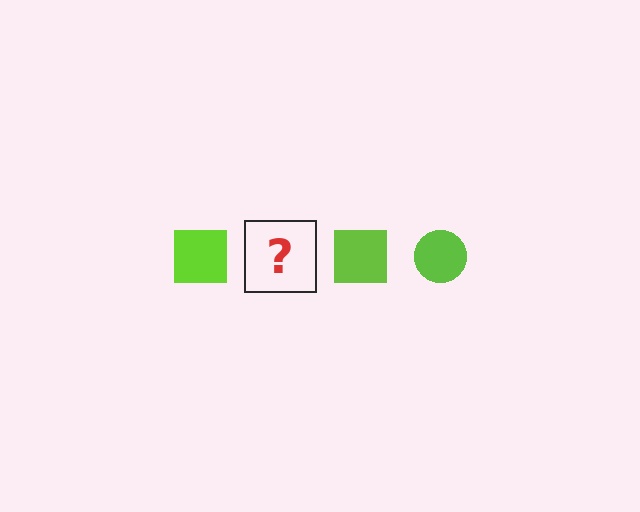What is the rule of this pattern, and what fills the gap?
The rule is that the pattern cycles through square, circle shapes in lime. The gap should be filled with a lime circle.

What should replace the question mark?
The question mark should be replaced with a lime circle.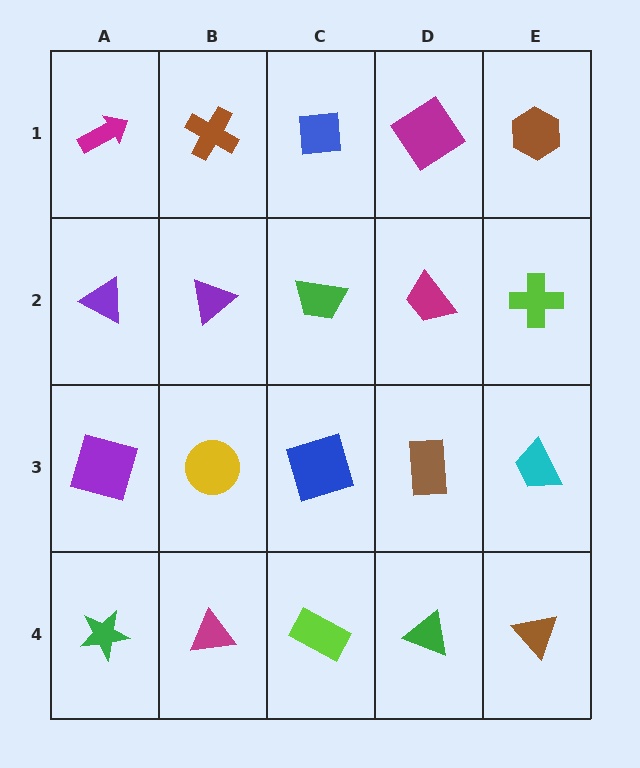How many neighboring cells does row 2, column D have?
4.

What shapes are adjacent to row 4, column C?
A blue square (row 3, column C), a magenta triangle (row 4, column B), a green triangle (row 4, column D).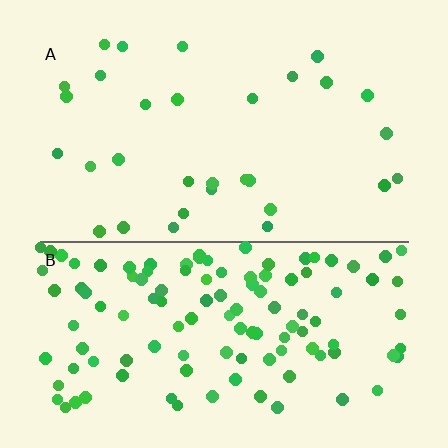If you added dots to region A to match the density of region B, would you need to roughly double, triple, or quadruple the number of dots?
Approximately quadruple.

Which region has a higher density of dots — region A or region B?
B (the bottom).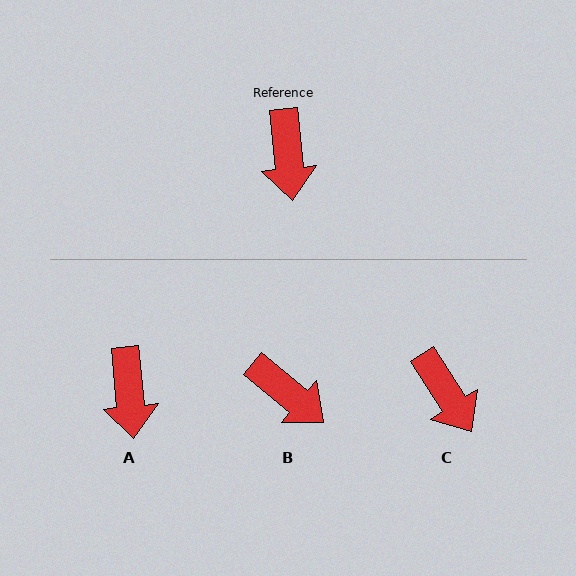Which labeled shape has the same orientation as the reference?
A.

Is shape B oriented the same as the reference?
No, it is off by about 45 degrees.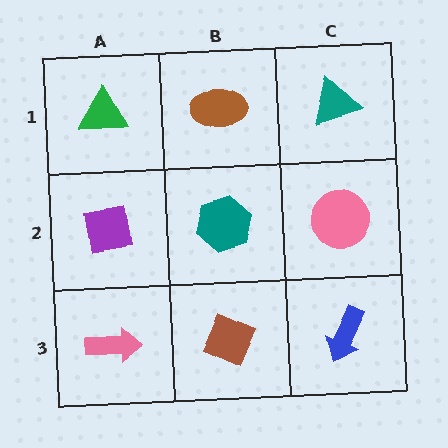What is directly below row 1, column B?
A teal hexagon.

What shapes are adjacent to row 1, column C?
A pink circle (row 2, column C), a brown ellipse (row 1, column B).